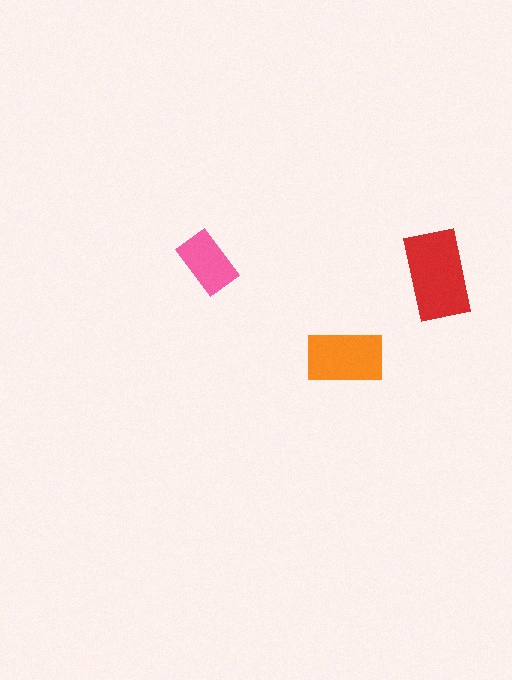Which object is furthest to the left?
The pink rectangle is leftmost.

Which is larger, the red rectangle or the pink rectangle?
The red one.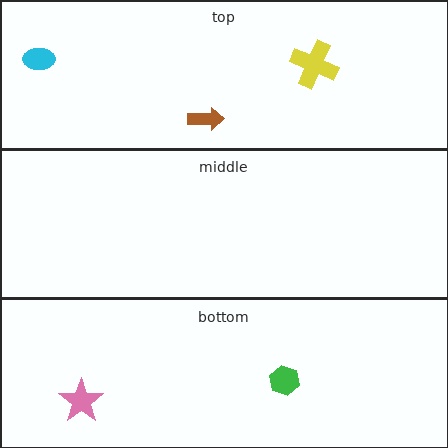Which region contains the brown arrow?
The top region.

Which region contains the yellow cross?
The top region.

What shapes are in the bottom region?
The green hexagon, the pink star.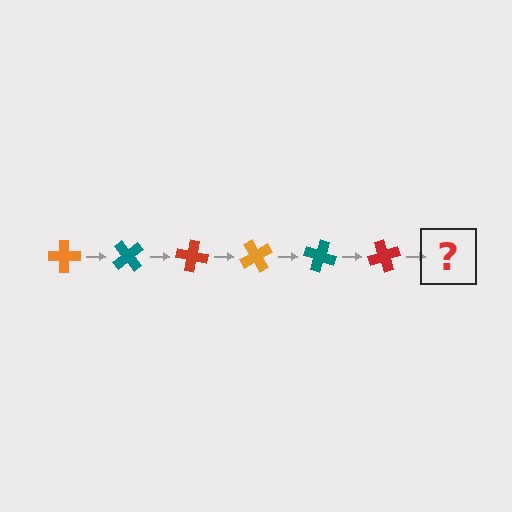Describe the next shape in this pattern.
It should be an orange cross, rotated 300 degrees from the start.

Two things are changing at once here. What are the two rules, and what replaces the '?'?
The two rules are that it rotates 50 degrees each step and the color cycles through orange, teal, and red. The '?' should be an orange cross, rotated 300 degrees from the start.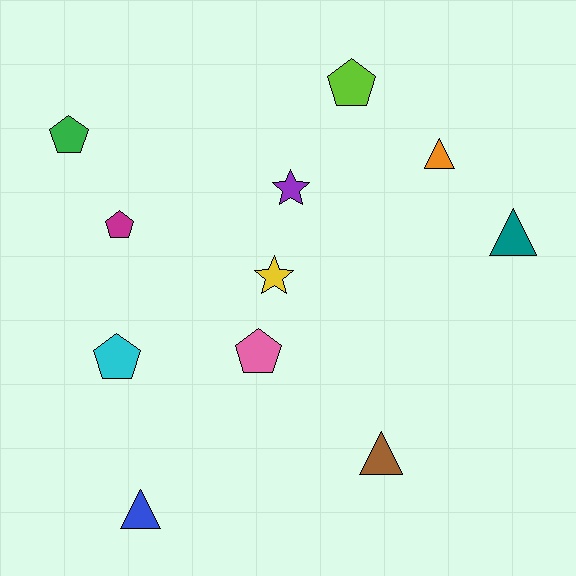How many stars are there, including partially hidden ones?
There are 2 stars.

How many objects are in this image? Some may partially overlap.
There are 11 objects.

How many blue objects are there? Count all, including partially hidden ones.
There is 1 blue object.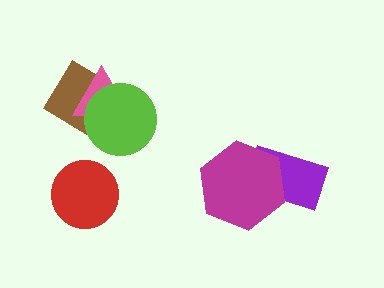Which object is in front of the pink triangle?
The lime circle is in front of the pink triangle.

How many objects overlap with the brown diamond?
2 objects overlap with the brown diamond.